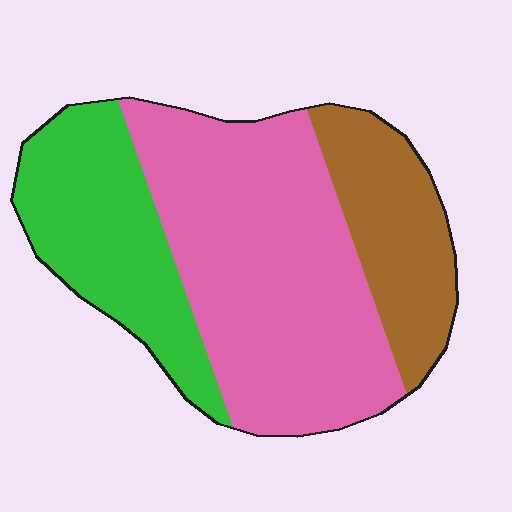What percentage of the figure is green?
Green covers around 25% of the figure.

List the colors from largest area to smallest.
From largest to smallest: pink, green, brown.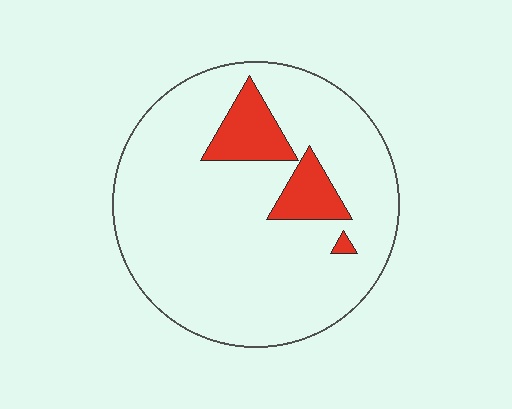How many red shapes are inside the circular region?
3.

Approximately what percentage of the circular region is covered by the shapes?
Approximately 10%.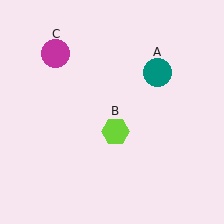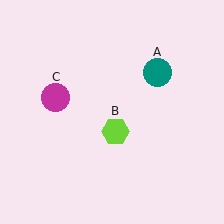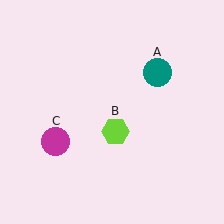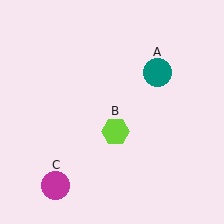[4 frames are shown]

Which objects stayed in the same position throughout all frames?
Teal circle (object A) and lime hexagon (object B) remained stationary.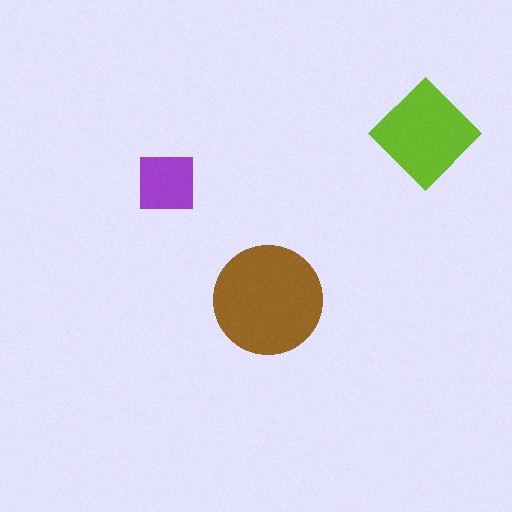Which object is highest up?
The lime diamond is topmost.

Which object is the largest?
The brown circle.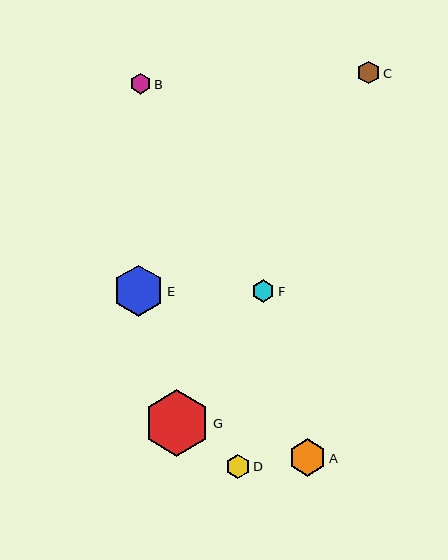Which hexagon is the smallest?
Hexagon B is the smallest with a size of approximately 21 pixels.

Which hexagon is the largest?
Hexagon G is the largest with a size of approximately 66 pixels.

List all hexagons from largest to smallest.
From largest to smallest: G, E, A, D, F, C, B.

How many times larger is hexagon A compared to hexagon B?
Hexagon A is approximately 1.8 times the size of hexagon B.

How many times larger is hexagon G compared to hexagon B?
Hexagon G is approximately 3.2 times the size of hexagon B.